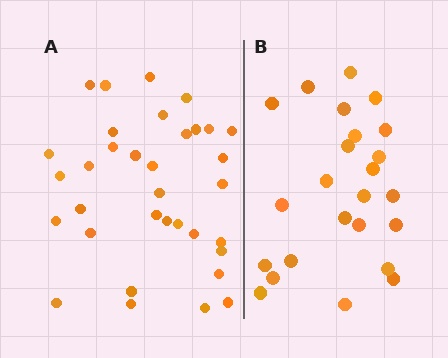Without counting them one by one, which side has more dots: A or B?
Region A (the left region) has more dots.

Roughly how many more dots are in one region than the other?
Region A has roughly 10 or so more dots than region B.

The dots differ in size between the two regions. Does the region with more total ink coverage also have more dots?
No. Region B has more total ink coverage because its dots are larger, but region A actually contains more individual dots. Total area can be misleading — the number of items is what matters here.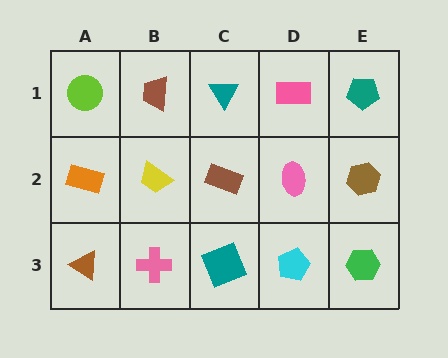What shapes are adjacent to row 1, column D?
A pink ellipse (row 2, column D), a teal triangle (row 1, column C), a teal pentagon (row 1, column E).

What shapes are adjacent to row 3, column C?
A brown rectangle (row 2, column C), a pink cross (row 3, column B), a cyan pentagon (row 3, column D).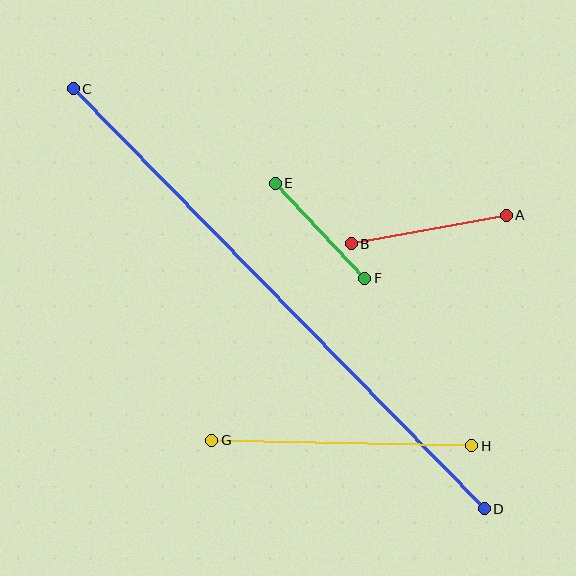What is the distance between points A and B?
The distance is approximately 158 pixels.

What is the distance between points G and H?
The distance is approximately 260 pixels.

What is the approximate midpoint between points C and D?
The midpoint is at approximately (279, 299) pixels.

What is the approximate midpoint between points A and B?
The midpoint is at approximately (429, 229) pixels.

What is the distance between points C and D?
The distance is approximately 588 pixels.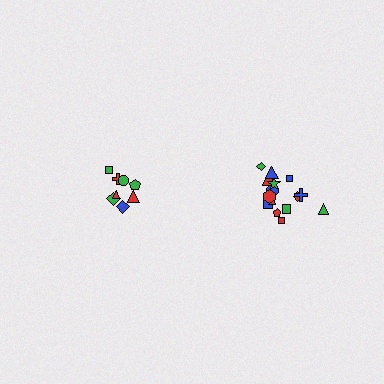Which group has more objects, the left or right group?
The right group.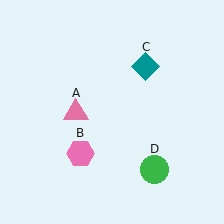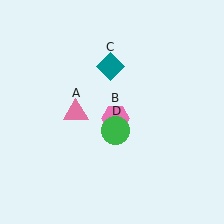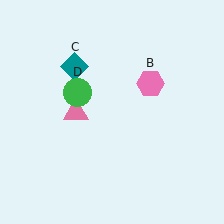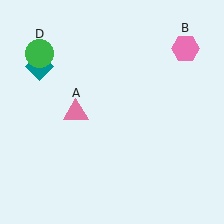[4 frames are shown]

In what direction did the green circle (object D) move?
The green circle (object D) moved up and to the left.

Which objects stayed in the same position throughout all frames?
Pink triangle (object A) remained stationary.